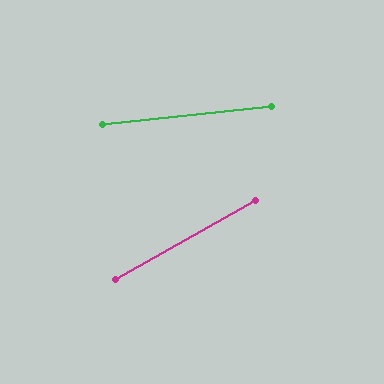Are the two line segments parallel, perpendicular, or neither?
Neither parallel nor perpendicular — they differ by about 23°.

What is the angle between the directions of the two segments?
Approximately 23 degrees.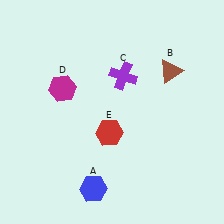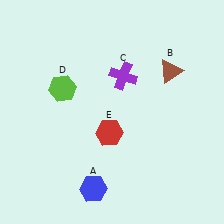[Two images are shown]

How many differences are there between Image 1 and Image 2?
There is 1 difference between the two images.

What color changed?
The hexagon (D) changed from magenta in Image 1 to lime in Image 2.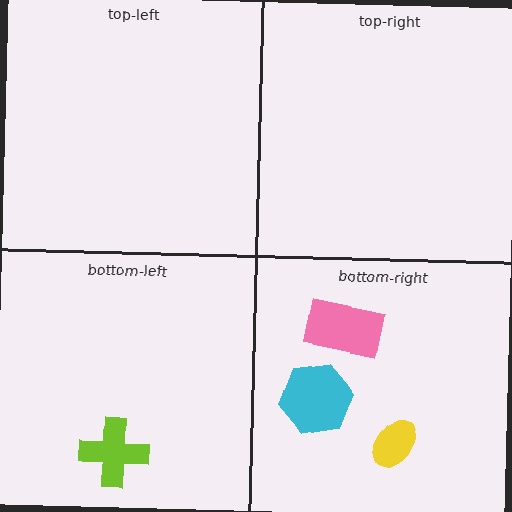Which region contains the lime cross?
The bottom-left region.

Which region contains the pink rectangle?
The bottom-right region.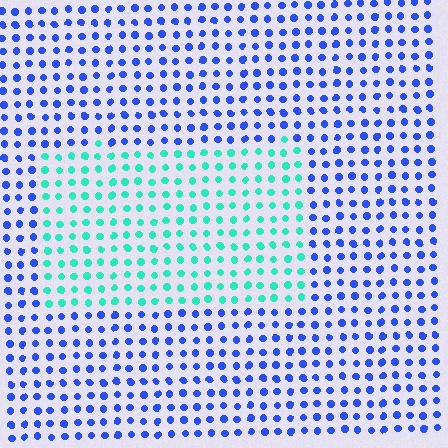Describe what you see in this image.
The image is filled with small blue elements in a uniform arrangement. A rectangle-shaped region is visible where the elements are tinted to a slightly different hue, forming a subtle color boundary.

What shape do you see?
I see a rectangle.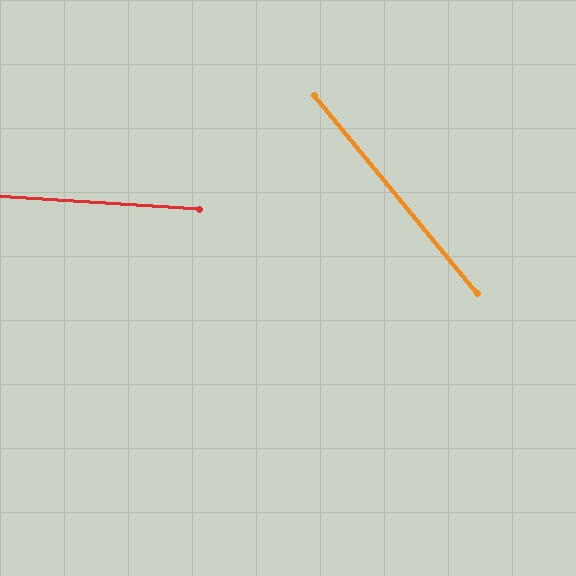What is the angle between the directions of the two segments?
Approximately 47 degrees.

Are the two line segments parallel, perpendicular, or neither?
Neither parallel nor perpendicular — they differ by about 47°.